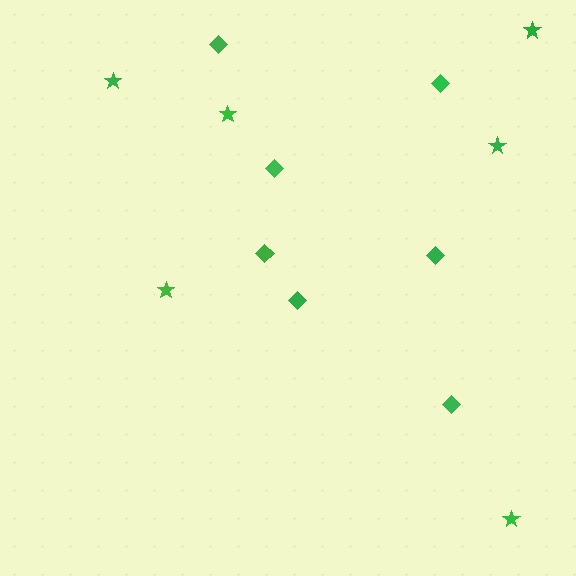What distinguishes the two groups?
There are 2 groups: one group of diamonds (7) and one group of stars (6).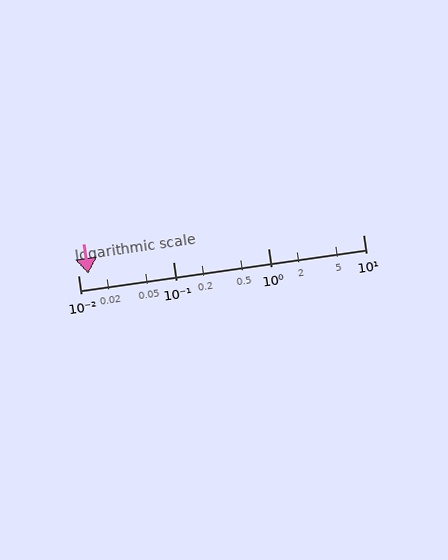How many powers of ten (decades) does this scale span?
The scale spans 3 decades, from 0.01 to 10.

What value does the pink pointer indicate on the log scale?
The pointer indicates approximately 0.013.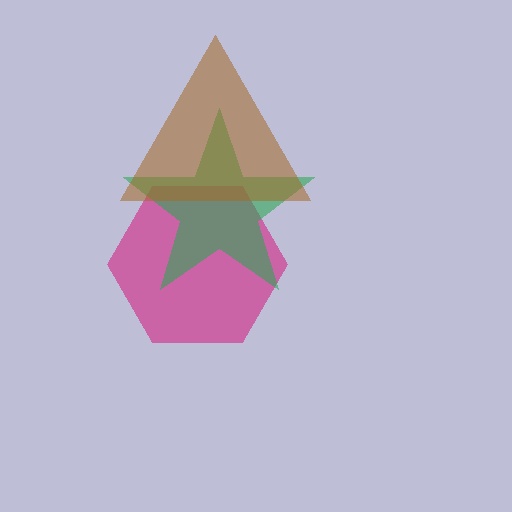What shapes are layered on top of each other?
The layered shapes are: a magenta hexagon, a green star, a brown triangle.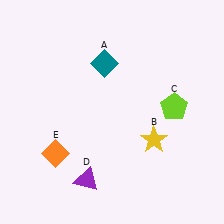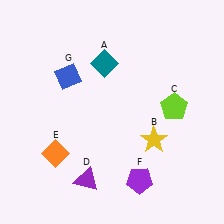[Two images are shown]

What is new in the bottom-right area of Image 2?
A purple pentagon (F) was added in the bottom-right area of Image 2.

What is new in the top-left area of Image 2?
A blue diamond (G) was added in the top-left area of Image 2.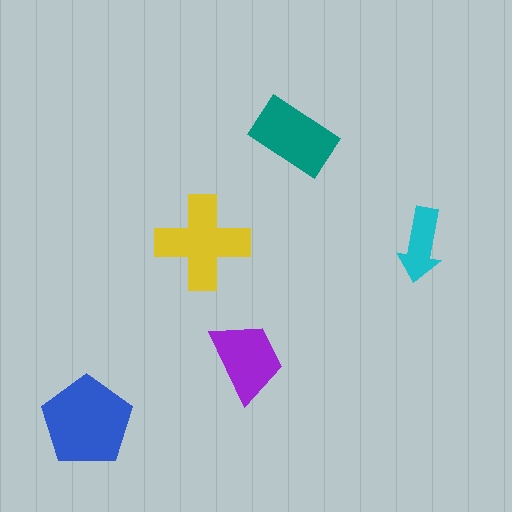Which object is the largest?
The blue pentagon.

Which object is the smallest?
The cyan arrow.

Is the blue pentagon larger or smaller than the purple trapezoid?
Larger.